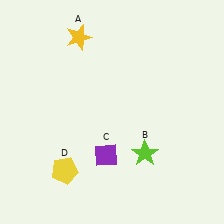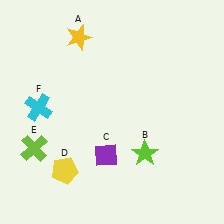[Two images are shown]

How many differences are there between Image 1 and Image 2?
There are 2 differences between the two images.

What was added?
A lime cross (E), a cyan cross (F) were added in Image 2.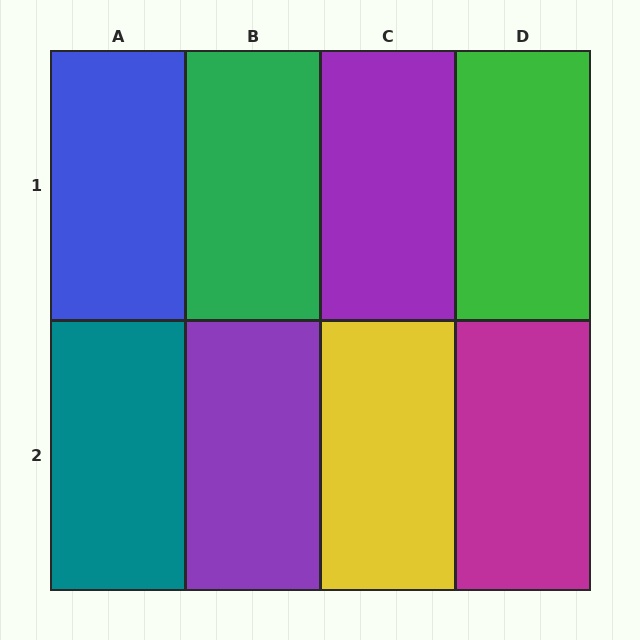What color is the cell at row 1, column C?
Purple.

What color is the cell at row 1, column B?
Green.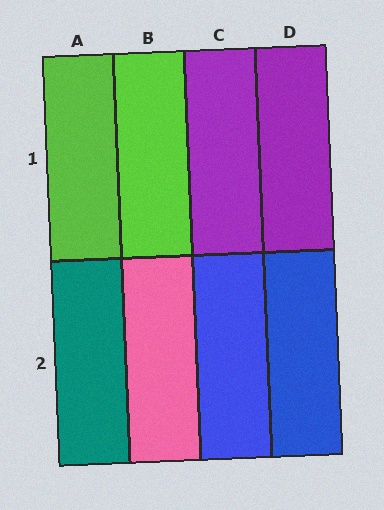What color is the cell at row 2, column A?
Teal.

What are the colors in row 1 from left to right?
Lime, lime, purple, purple.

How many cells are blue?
2 cells are blue.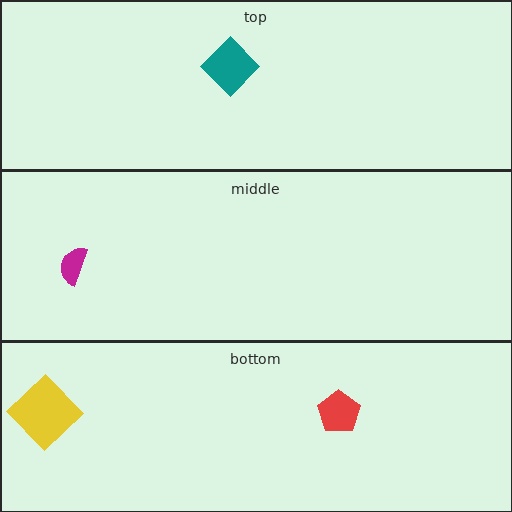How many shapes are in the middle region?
1.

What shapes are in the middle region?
The magenta semicircle.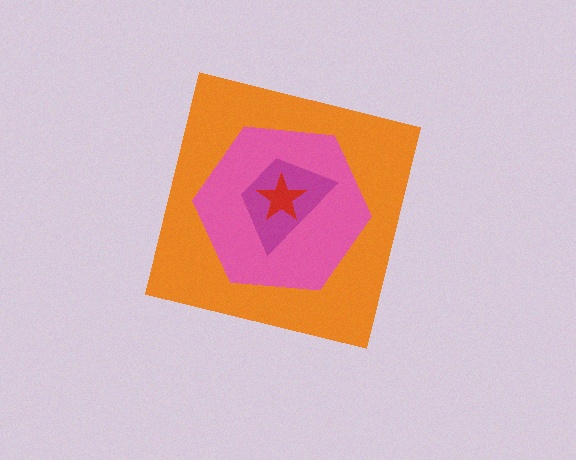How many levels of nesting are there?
4.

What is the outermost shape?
The orange square.